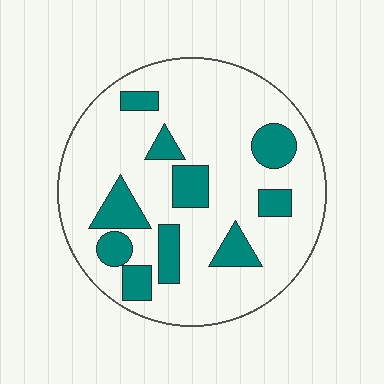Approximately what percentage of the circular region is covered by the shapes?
Approximately 20%.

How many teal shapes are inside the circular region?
10.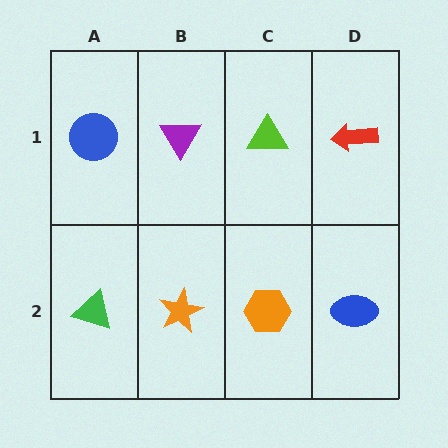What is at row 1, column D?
A red arrow.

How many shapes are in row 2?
4 shapes.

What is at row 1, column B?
A purple triangle.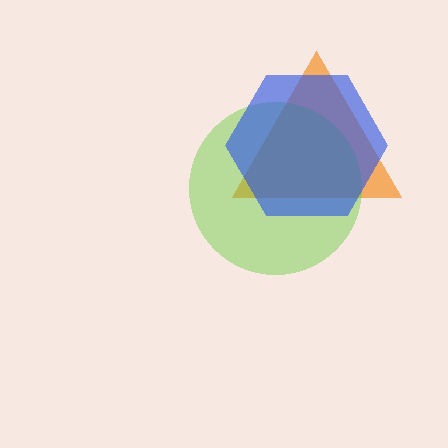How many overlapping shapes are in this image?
There are 3 overlapping shapes in the image.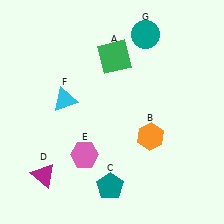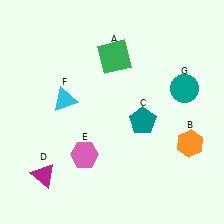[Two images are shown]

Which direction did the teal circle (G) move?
The teal circle (G) moved down.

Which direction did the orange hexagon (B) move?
The orange hexagon (B) moved right.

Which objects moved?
The objects that moved are: the orange hexagon (B), the teal pentagon (C), the teal circle (G).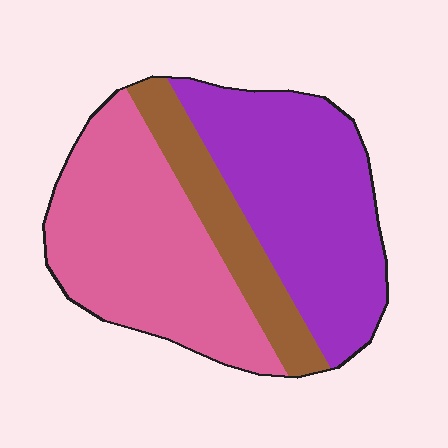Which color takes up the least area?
Brown, at roughly 15%.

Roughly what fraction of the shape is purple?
Purple covers roughly 40% of the shape.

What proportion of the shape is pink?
Pink covers 42% of the shape.